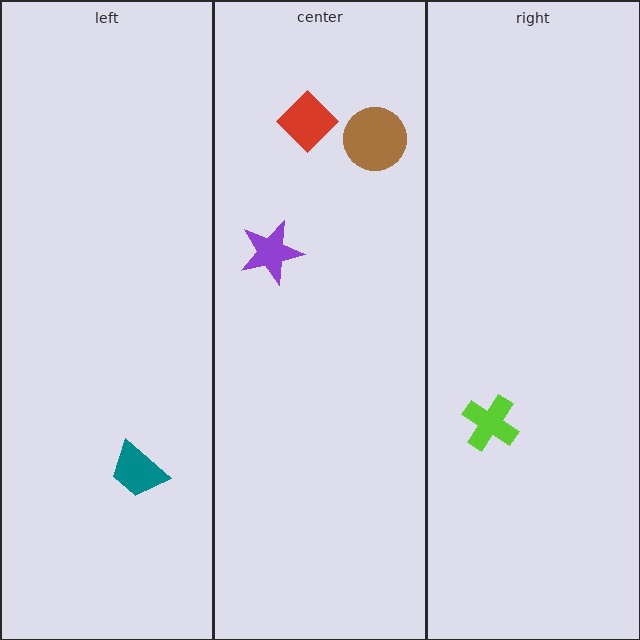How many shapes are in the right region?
1.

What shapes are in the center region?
The brown circle, the red diamond, the purple star.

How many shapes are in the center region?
3.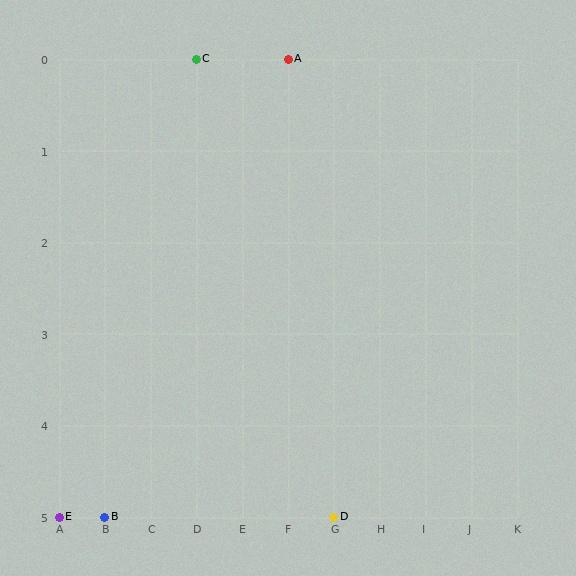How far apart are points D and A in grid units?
Points D and A are 1 column and 5 rows apart (about 5.1 grid units diagonally).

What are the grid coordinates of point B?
Point B is at grid coordinates (B, 5).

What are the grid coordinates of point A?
Point A is at grid coordinates (F, 0).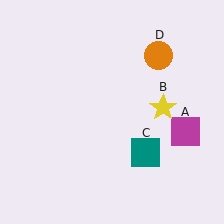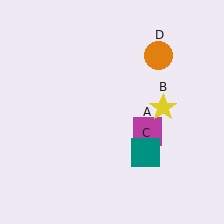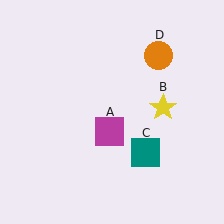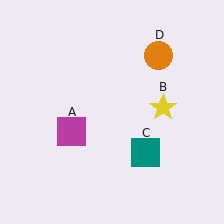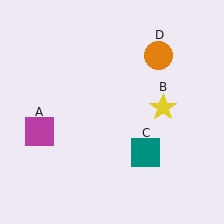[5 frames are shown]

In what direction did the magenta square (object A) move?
The magenta square (object A) moved left.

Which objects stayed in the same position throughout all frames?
Yellow star (object B) and teal square (object C) and orange circle (object D) remained stationary.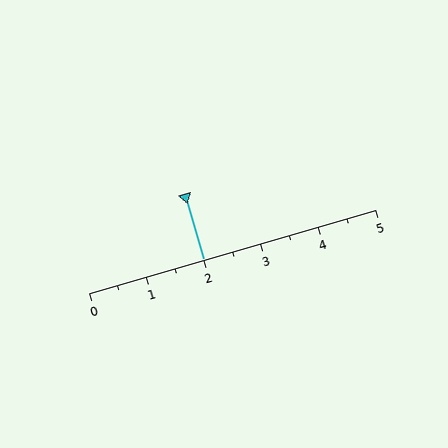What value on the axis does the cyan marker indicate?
The marker indicates approximately 2.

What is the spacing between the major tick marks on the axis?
The major ticks are spaced 1 apart.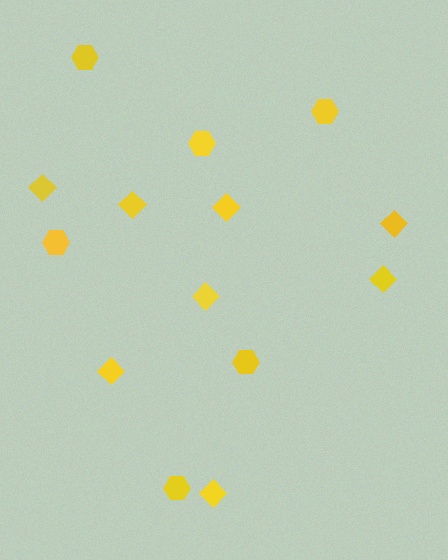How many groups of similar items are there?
There are 2 groups: one group of hexagons (6) and one group of diamonds (8).